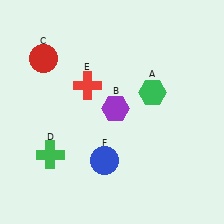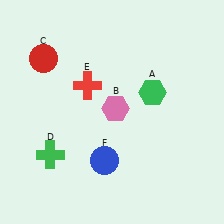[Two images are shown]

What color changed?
The hexagon (B) changed from purple in Image 1 to pink in Image 2.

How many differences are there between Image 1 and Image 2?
There is 1 difference between the two images.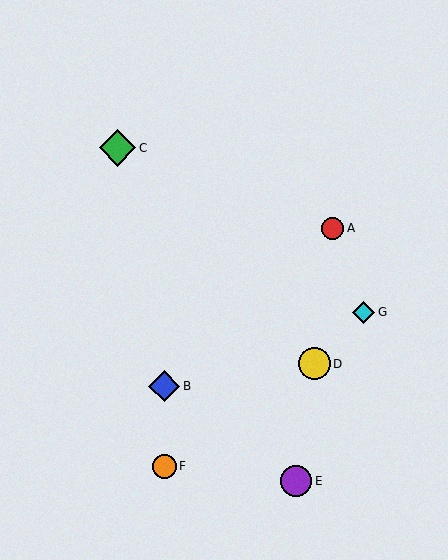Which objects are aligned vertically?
Objects B, F are aligned vertically.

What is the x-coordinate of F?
Object F is at x≈164.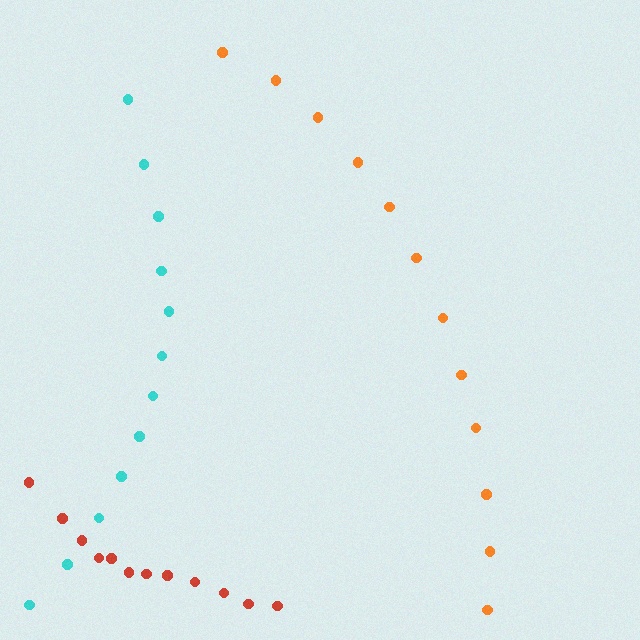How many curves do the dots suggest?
There are 3 distinct paths.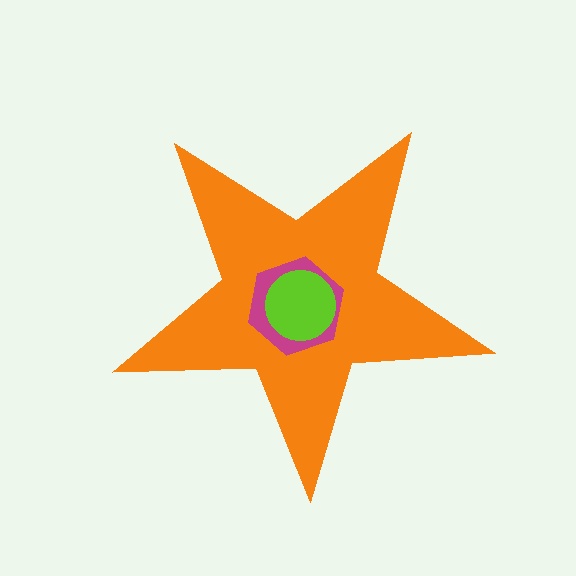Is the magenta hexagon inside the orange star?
Yes.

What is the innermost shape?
The lime circle.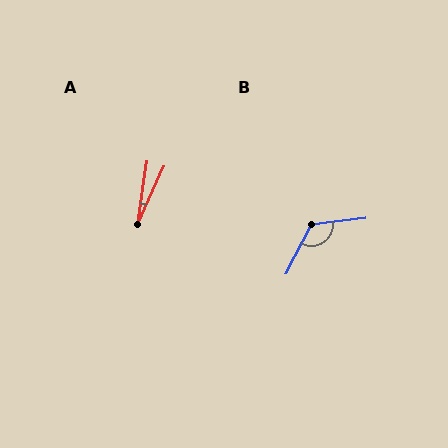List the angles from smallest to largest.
A (17°), B (124°).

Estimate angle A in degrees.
Approximately 17 degrees.